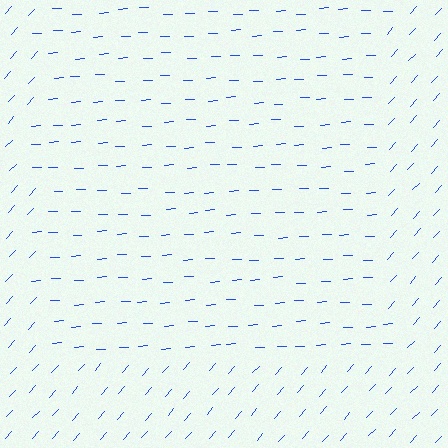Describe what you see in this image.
The image is filled with small blue line segments. A rectangle region in the image has lines oriented differently from the surrounding lines, creating a visible texture boundary.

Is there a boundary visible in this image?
Yes, there is a texture boundary formed by a change in line orientation.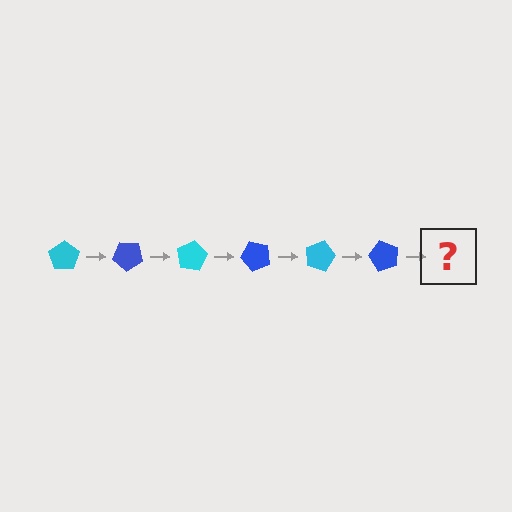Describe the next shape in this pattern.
It should be a cyan pentagon, rotated 240 degrees from the start.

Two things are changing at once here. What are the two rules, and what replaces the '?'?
The two rules are that it rotates 40 degrees each step and the color cycles through cyan and blue. The '?' should be a cyan pentagon, rotated 240 degrees from the start.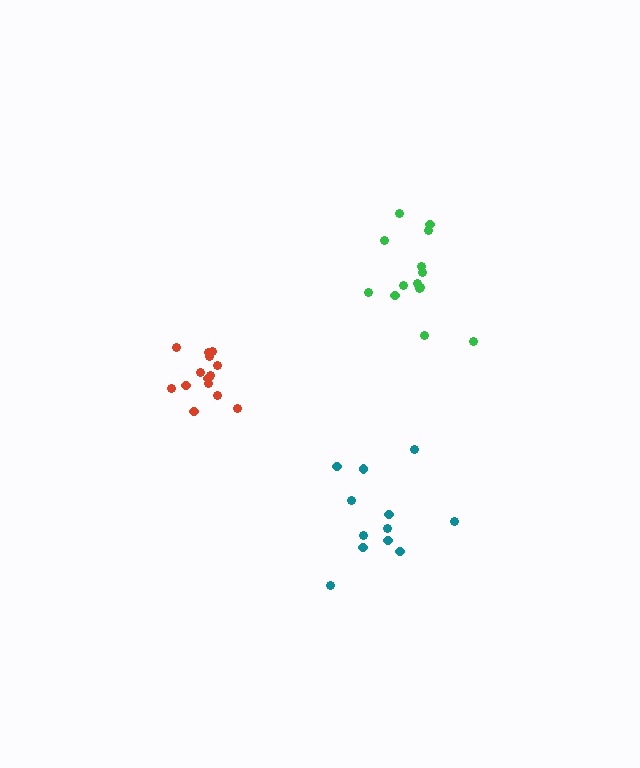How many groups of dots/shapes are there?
There are 3 groups.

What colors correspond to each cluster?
The clusters are colored: teal, green, red.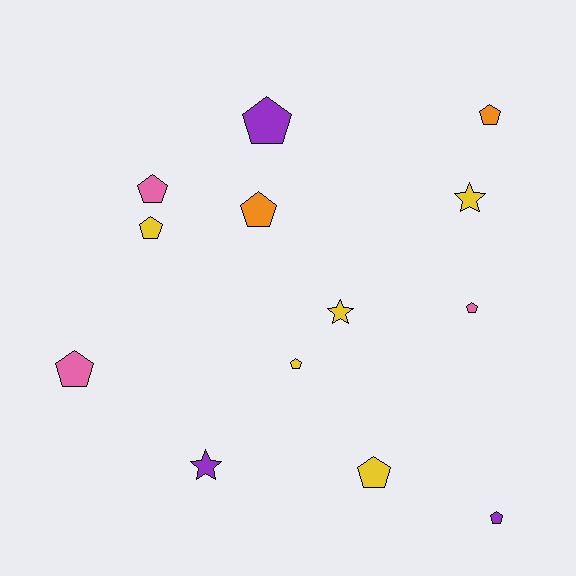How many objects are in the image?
There are 13 objects.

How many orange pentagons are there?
There are 2 orange pentagons.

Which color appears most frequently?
Yellow, with 5 objects.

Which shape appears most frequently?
Pentagon, with 10 objects.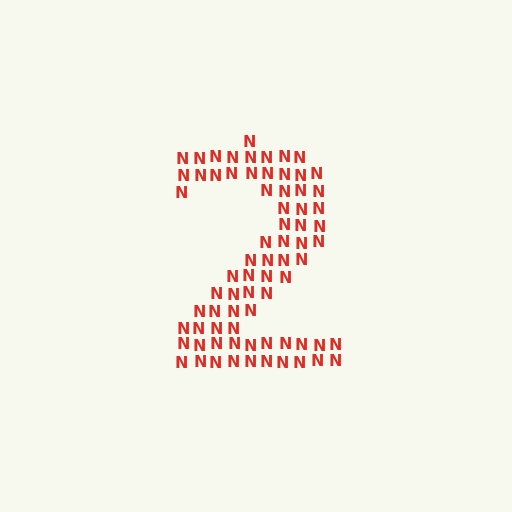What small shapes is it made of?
It is made of small letter N's.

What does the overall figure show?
The overall figure shows the digit 2.